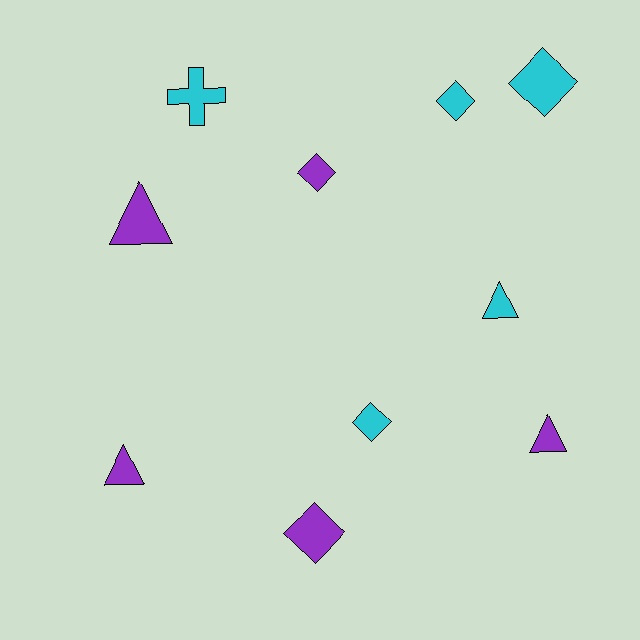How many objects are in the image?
There are 10 objects.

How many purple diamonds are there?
There are 2 purple diamonds.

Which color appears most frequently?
Purple, with 5 objects.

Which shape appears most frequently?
Diamond, with 5 objects.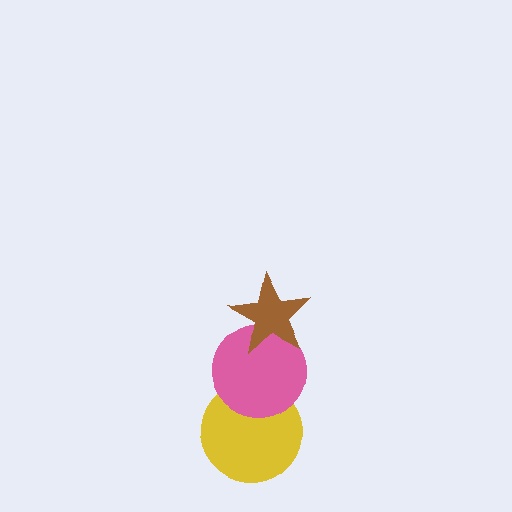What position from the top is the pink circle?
The pink circle is 2nd from the top.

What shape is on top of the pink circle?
The brown star is on top of the pink circle.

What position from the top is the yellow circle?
The yellow circle is 3rd from the top.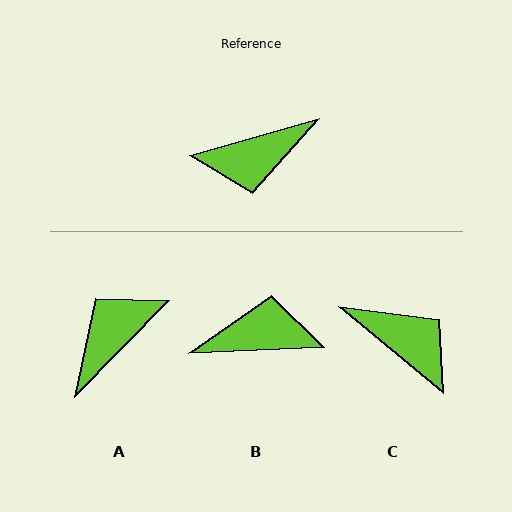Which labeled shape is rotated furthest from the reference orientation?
B, about 167 degrees away.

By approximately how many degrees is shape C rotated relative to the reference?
Approximately 125 degrees counter-clockwise.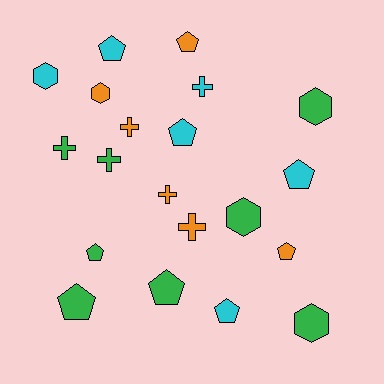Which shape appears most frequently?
Pentagon, with 9 objects.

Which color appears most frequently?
Green, with 8 objects.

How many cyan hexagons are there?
There is 1 cyan hexagon.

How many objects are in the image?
There are 20 objects.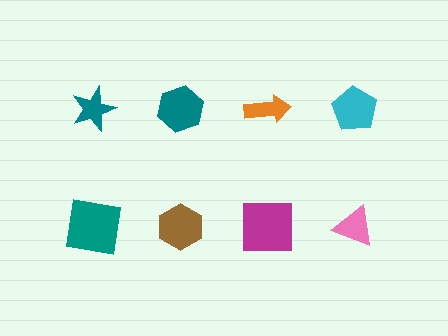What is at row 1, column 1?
A teal star.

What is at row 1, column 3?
An orange arrow.